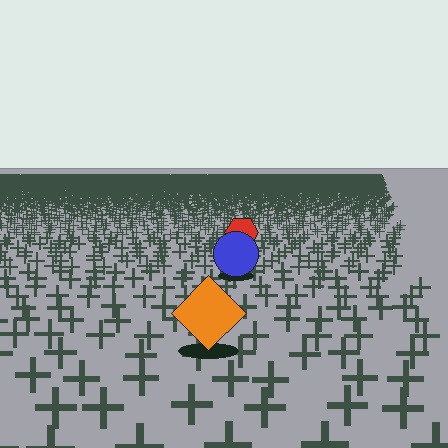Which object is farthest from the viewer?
The red hexagon is farthest from the viewer. It appears smaller and the ground texture around it is denser.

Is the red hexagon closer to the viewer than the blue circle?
No. The blue circle is closer — you can tell from the texture gradient: the ground texture is coarser near it.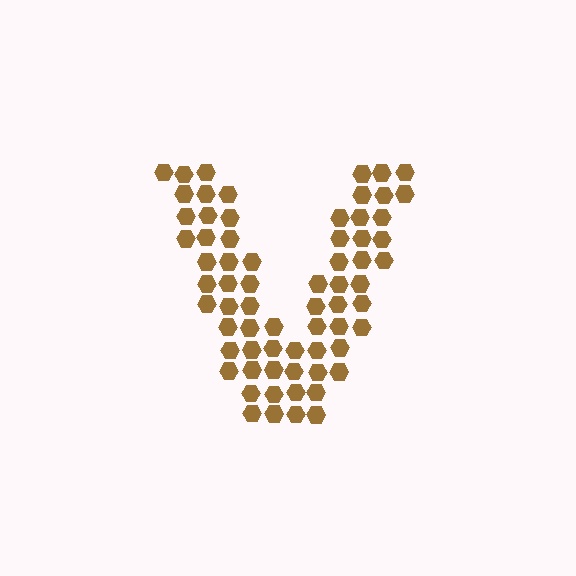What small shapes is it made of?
It is made of small hexagons.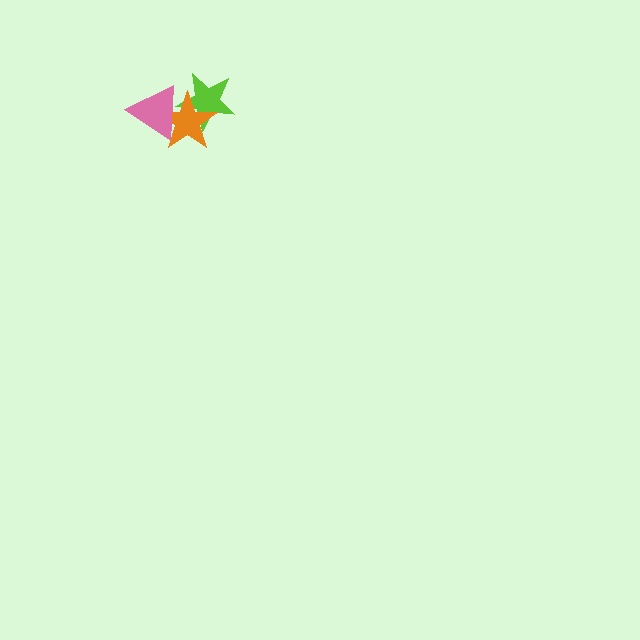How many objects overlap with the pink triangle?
2 objects overlap with the pink triangle.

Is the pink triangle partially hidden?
No, no other shape covers it.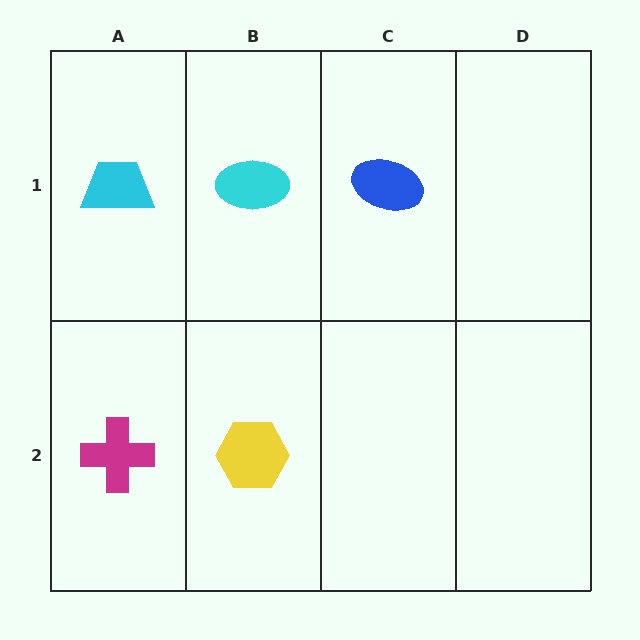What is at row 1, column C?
A blue ellipse.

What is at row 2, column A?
A magenta cross.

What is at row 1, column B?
A cyan ellipse.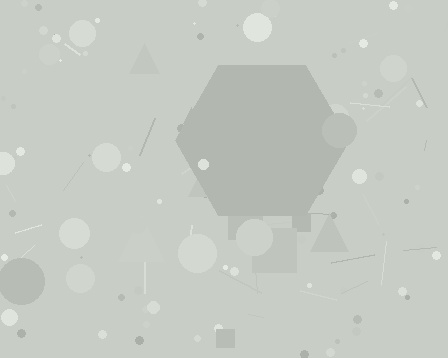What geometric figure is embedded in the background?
A hexagon is embedded in the background.